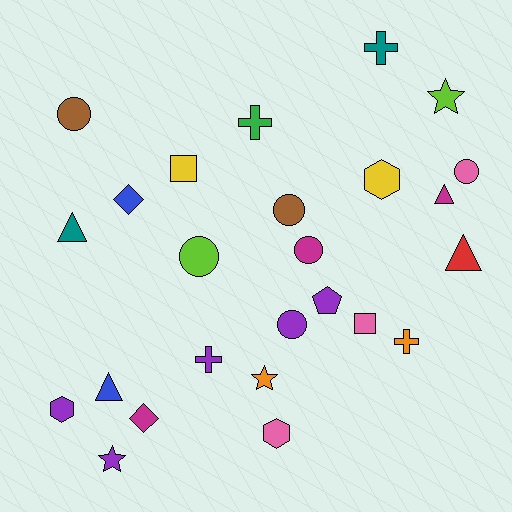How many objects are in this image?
There are 25 objects.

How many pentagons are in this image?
There is 1 pentagon.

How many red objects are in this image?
There is 1 red object.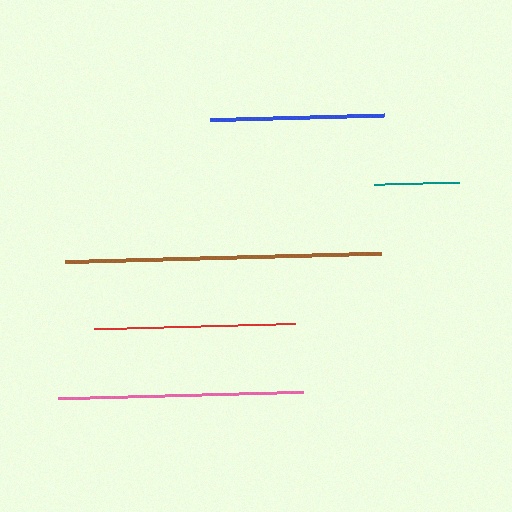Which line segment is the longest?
The brown line is the longest at approximately 316 pixels.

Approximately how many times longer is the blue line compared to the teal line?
The blue line is approximately 2.0 times the length of the teal line.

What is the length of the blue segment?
The blue segment is approximately 173 pixels long.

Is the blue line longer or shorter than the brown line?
The brown line is longer than the blue line.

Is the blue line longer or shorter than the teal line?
The blue line is longer than the teal line.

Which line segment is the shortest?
The teal line is the shortest at approximately 85 pixels.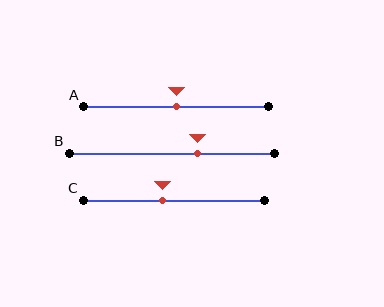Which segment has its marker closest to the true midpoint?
Segment A has its marker closest to the true midpoint.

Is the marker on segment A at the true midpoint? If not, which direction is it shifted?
Yes, the marker on segment A is at the true midpoint.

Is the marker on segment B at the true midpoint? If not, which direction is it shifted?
No, the marker on segment B is shifted to the right by about 13% of the segment length.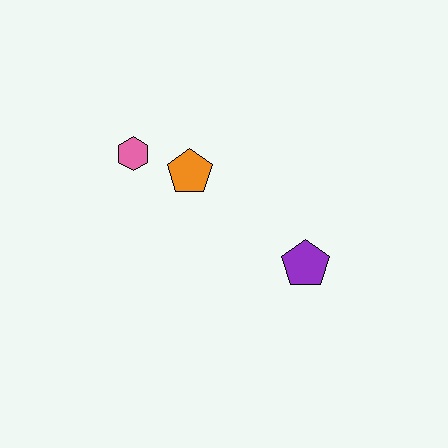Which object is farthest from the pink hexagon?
The purple pentagon is farthest from the pink hexagon.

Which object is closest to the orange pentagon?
The pink hexagon is closest to the orange pentagon.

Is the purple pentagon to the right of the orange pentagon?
Yes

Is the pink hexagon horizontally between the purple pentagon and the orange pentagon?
No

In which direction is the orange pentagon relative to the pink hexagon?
The orange pentagon is to the right of the pink hexagon.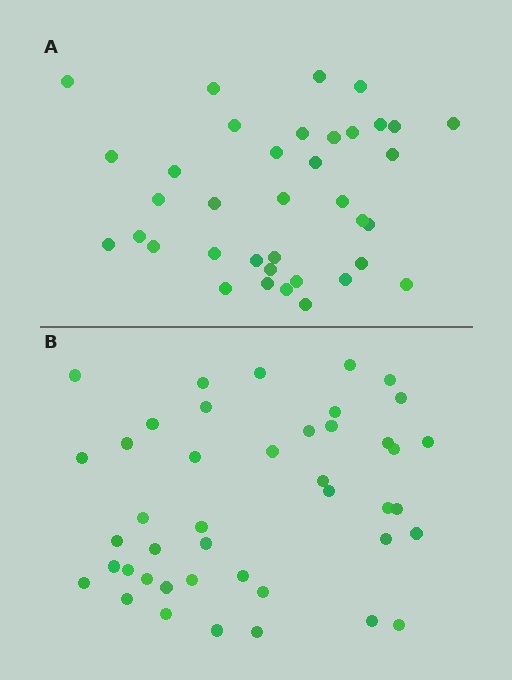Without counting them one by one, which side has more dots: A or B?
Region B (the bottom region) has more dots.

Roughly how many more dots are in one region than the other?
Region B has about 6 more dots than region A.